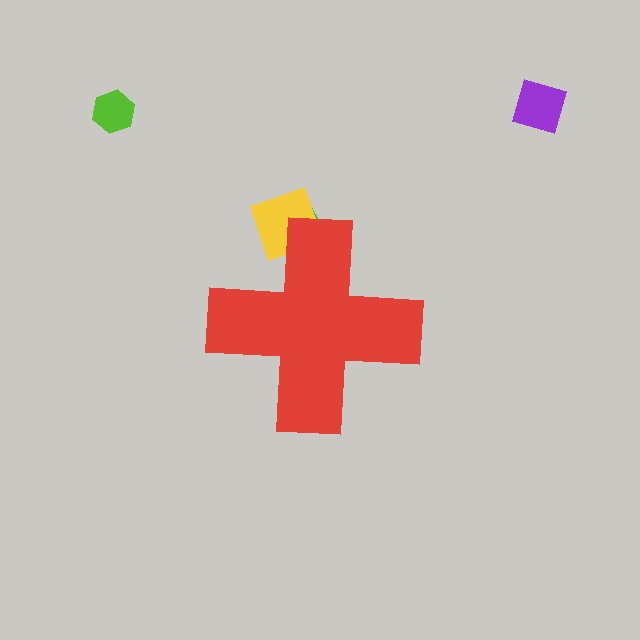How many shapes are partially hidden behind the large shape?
2 shapes are partially hidden.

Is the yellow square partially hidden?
Yes, the yellow square is partially hidden behind the red cross.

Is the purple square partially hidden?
No, the purple square is fully visible.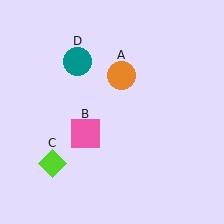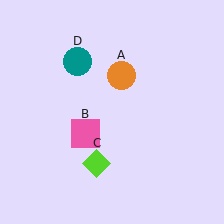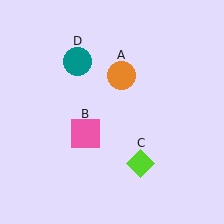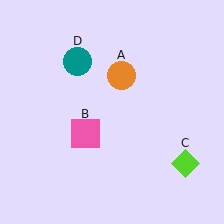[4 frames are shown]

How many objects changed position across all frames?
1 object changed position: lime diamond (object C).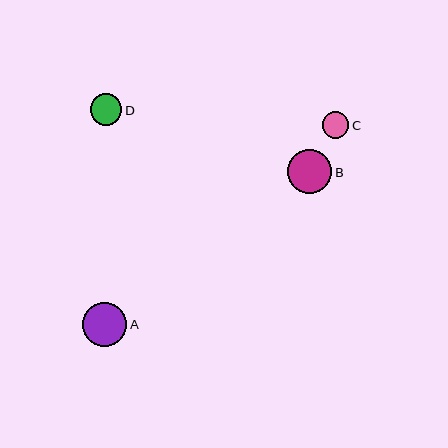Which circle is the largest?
Circle A is the largest with a size of approximately 45 pixels.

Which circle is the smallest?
Circle C is the smallest with a size of approximately 27 pixels.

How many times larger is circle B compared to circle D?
Circle B is approximately 1.4 times the size of circle D.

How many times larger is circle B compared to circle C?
Circle B is approximately 1.6 times the size of circle C.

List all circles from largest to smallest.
From largest to smallest: A, B, D, C.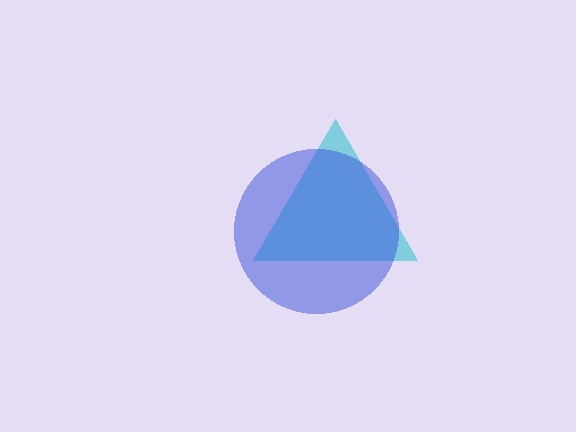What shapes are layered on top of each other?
The layered shapes are: a cyan triangle, a blue circle.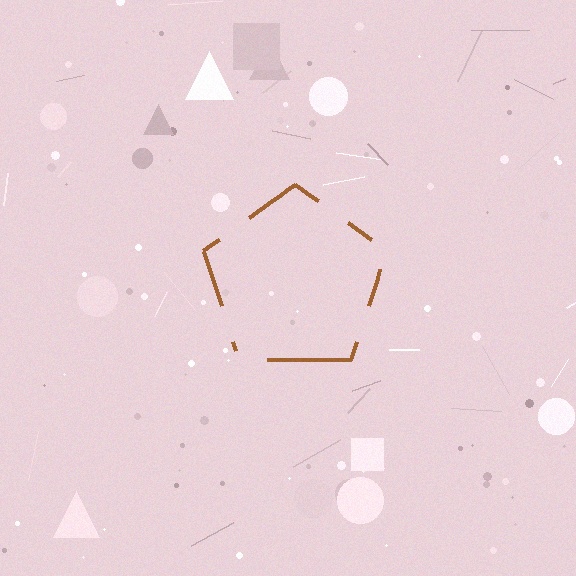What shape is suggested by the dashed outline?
The dashed outline suggests a pentagon.